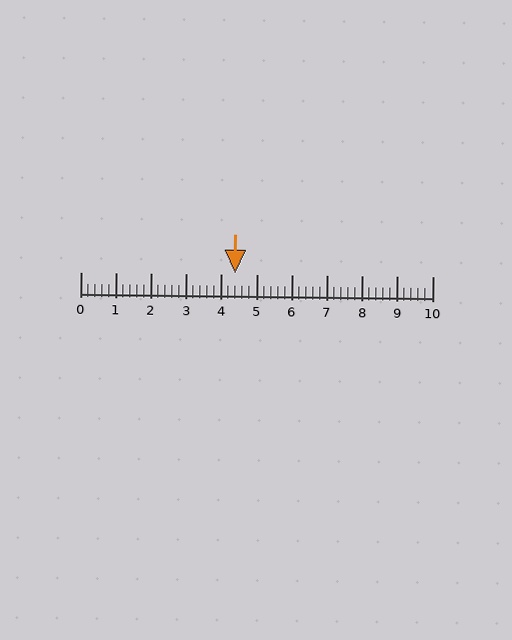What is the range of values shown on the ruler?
The ruler shows values from 0 to 10.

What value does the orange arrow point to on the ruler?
The orange arrow points to approximately 4.4.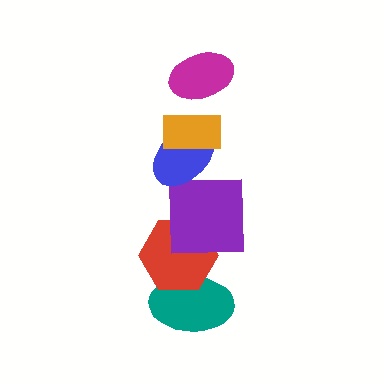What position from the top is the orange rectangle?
The orange rectangle is 2nd from the top.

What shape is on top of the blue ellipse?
The orange rectangle is on top of the blue ellipse.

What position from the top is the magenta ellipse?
The magenta ellipse is 1st from the top.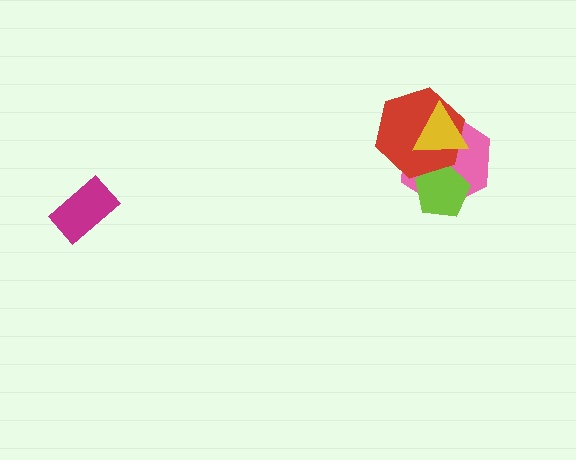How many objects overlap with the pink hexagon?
3 objects overlap with the pink hexagon.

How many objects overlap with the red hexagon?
3 objects overlap with the red hexagon.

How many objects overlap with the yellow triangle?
2 objects overlap with the yellow triangle.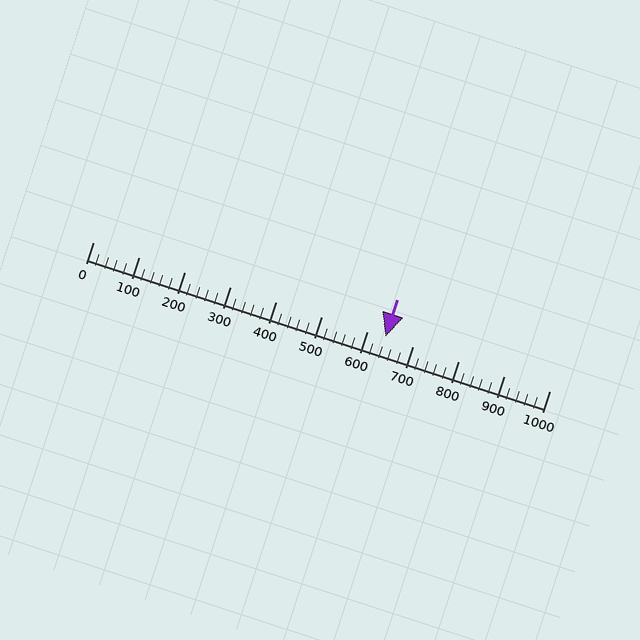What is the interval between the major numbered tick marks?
The major tick marks are spaced 100 units apart.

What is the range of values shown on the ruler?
The ruler shows values from 0 to 1000.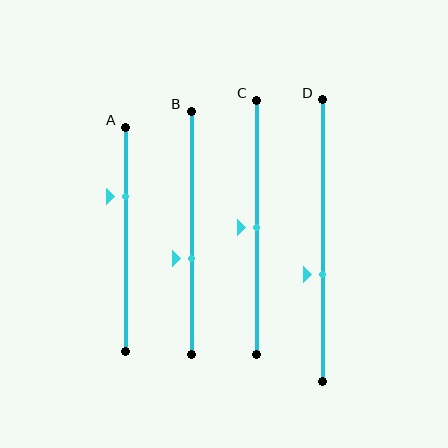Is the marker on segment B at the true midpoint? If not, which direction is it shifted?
No, the marker on segment B is shifted downward by about 11% of the segment length.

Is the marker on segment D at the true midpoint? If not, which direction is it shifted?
No, the marker on segment D is shifted downward by about 12% of the segment length.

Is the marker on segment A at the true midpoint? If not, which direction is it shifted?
No, the marker on segment A is shifted upward by about 19% of the segment length.